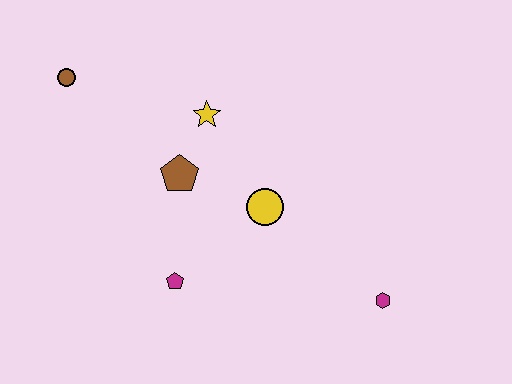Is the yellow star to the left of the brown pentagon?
No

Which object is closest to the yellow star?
The brown pentagon is closest to the yellow star.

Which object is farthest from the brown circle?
The magenta hexagon is farthest from the brown circle.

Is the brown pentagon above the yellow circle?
Yes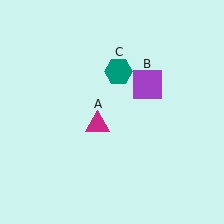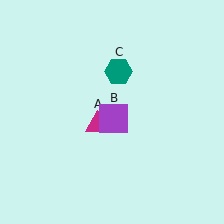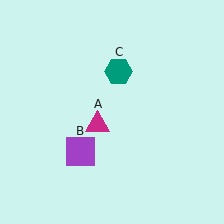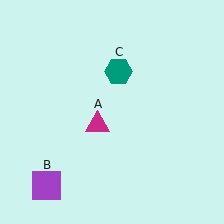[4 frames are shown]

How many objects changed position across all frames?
1 object changed position: purple square (object B).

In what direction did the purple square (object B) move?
The purple square (object B) moved down and to the left.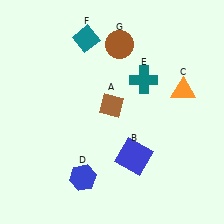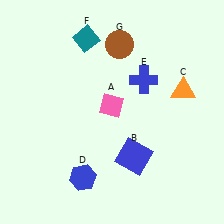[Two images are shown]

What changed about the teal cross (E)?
In Image 1, E is teal. In Image 2, it changed to blue.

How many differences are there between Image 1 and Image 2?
There are 2 differences between the two images.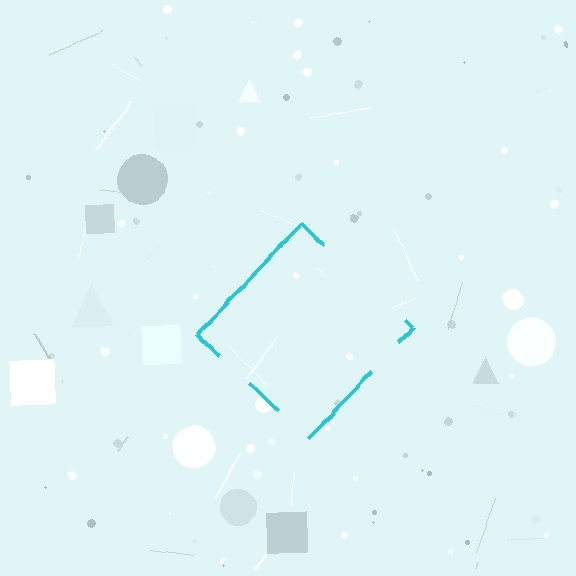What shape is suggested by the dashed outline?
The dashed outline suggests a diamond.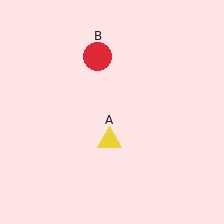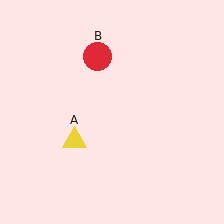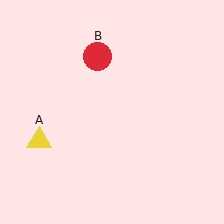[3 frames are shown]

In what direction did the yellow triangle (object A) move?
The yellow triangle (object A) moved left.